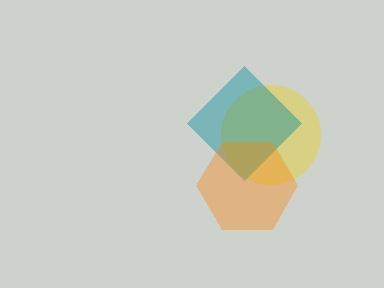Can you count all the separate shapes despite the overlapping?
Yes, there are 3 separate shapes.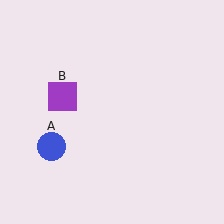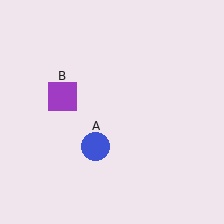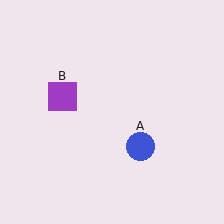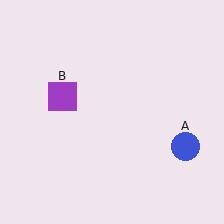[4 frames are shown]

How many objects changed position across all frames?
1 object changed position: blue circle (object A).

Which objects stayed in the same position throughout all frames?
Purple square (object B) remained stationary.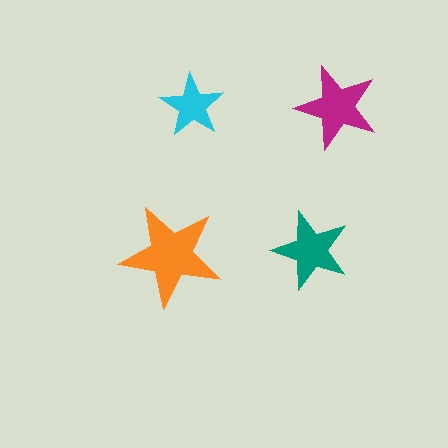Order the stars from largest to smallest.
the orange one, the magenta one, the teal one, the cyan one.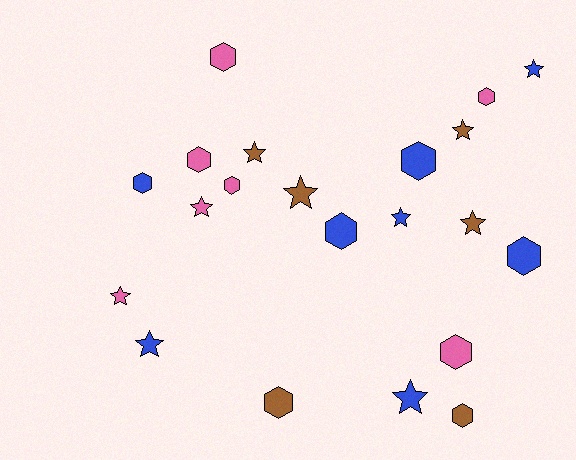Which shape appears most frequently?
Hexagon, with 11 objects.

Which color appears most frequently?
Blue, with 8 objects.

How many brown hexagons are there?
There are 2 brown hexagons.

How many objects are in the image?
There are 21 objects.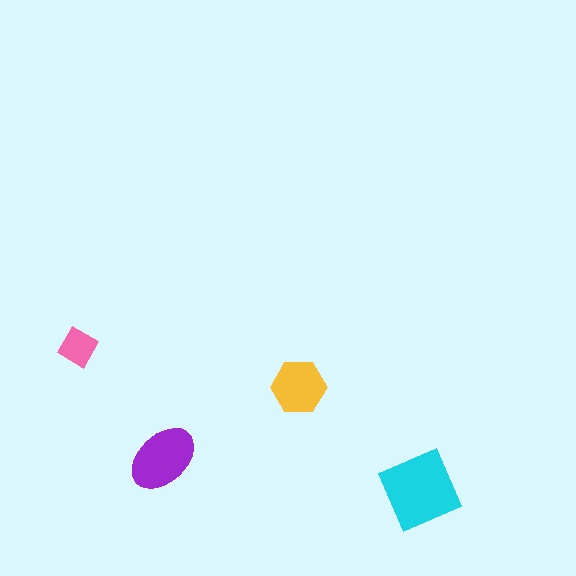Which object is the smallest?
The pink diamond.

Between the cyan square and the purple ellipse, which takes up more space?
The cyan square.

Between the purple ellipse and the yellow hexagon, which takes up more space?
The purple ellipse.